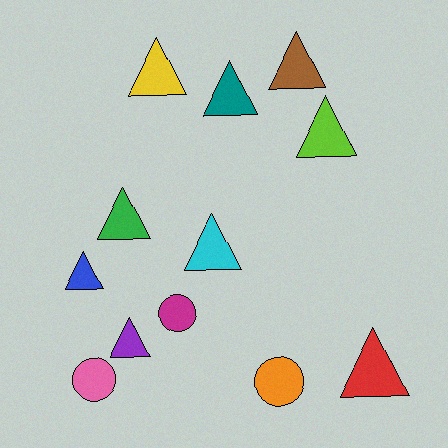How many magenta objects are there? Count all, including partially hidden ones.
There is 1 magenta object.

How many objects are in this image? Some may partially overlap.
There are 12 objects.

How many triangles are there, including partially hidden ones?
There are 9 triangles.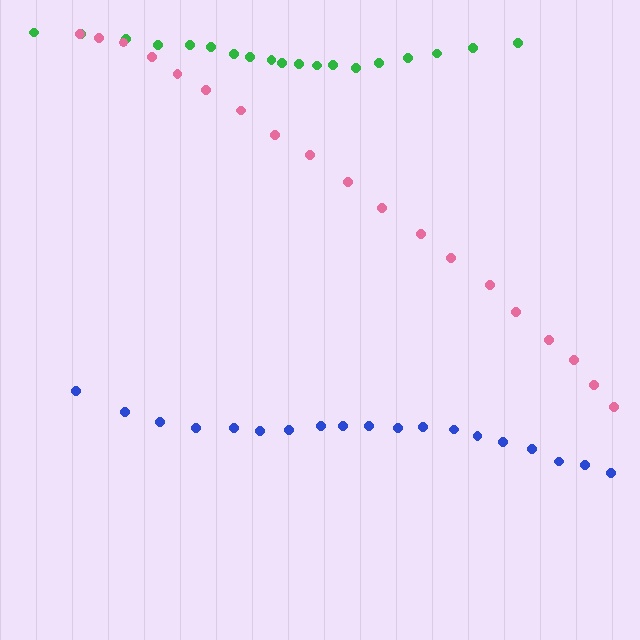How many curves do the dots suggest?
There are 3 distinct paths.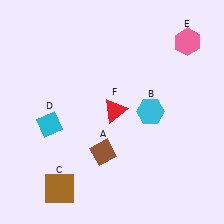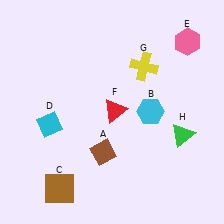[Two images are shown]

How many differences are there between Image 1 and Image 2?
There are 2 differences between the two images.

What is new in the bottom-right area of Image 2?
A green triangle (H) was added in the bottom-right area of Image 2.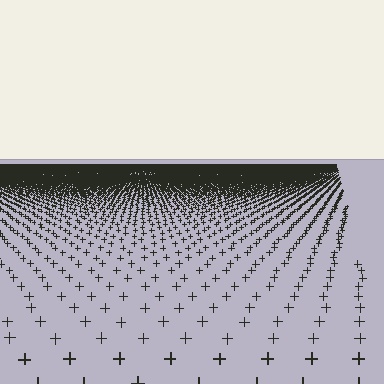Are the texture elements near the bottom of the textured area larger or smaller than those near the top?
Larger. Near the bottom, elements are closer to the viewer and appear at a bigger on-screen size.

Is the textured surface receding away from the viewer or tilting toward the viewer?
The surface is receding away from the viewer. Texture elements get smaller and denser toward the top.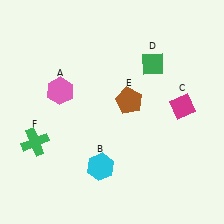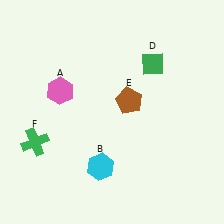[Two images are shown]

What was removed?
The magenta diamond (C) was removed in Image 2.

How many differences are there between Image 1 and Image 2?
There is 1 difference between the two images.